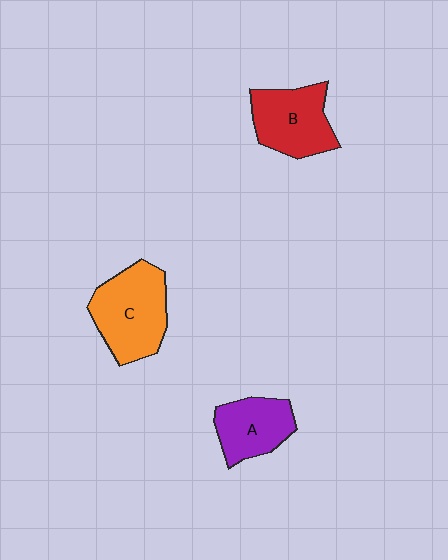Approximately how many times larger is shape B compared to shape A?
Approximately 1.2 times.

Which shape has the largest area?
Shape C (orange).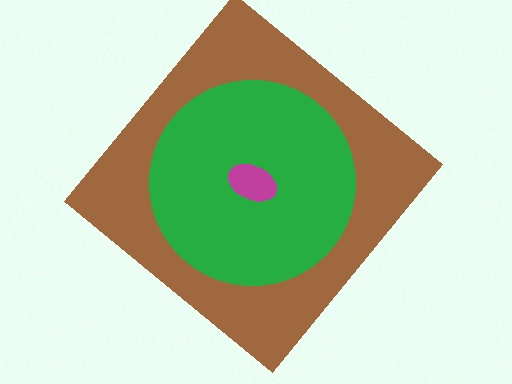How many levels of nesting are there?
3.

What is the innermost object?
The magenta ellipse.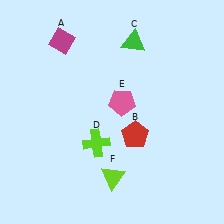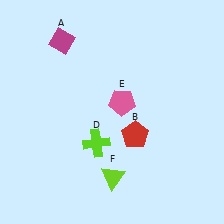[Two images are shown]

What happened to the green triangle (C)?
The green triangle (C) was removed in Image 2. It was in the top-right area of Image 1.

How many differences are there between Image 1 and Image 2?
There is 1 difference between the two images.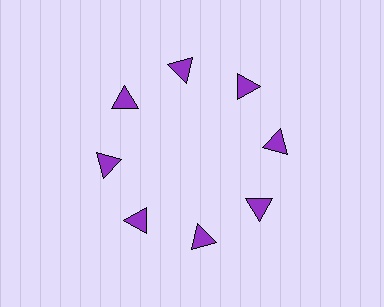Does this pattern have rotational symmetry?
Yes, this pattern has 8-fold rotational symmetry. It looks the same after rotating 45 degrees around the center.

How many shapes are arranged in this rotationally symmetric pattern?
There are 8 shapes, arranged in 8 groups of 1.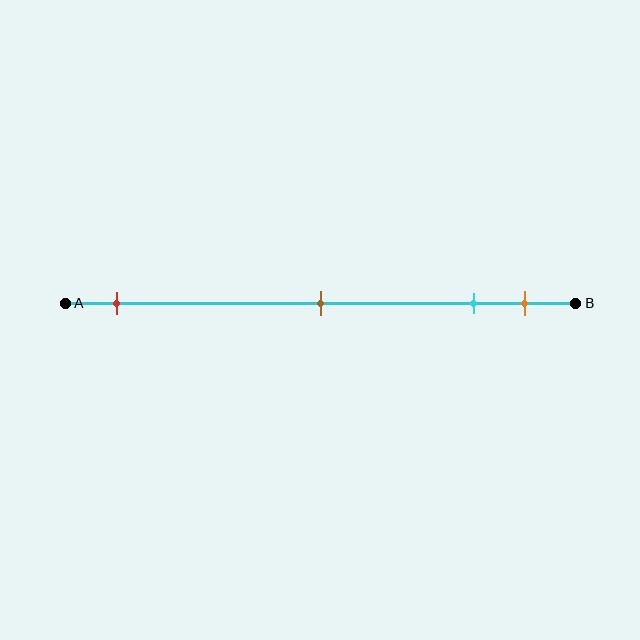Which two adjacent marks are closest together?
The cyan and orange marks are the closest adjacent pair.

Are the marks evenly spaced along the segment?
No, the marks are not evenly spaced.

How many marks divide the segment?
There are 4 marks dividing the segment.